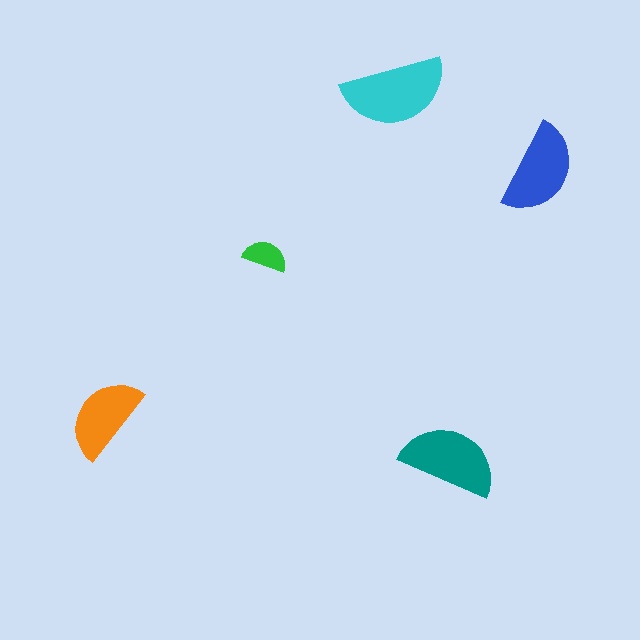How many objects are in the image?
There are 5 objects in the image.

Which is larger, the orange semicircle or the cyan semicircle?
The cyan one.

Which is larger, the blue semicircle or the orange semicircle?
The blue one.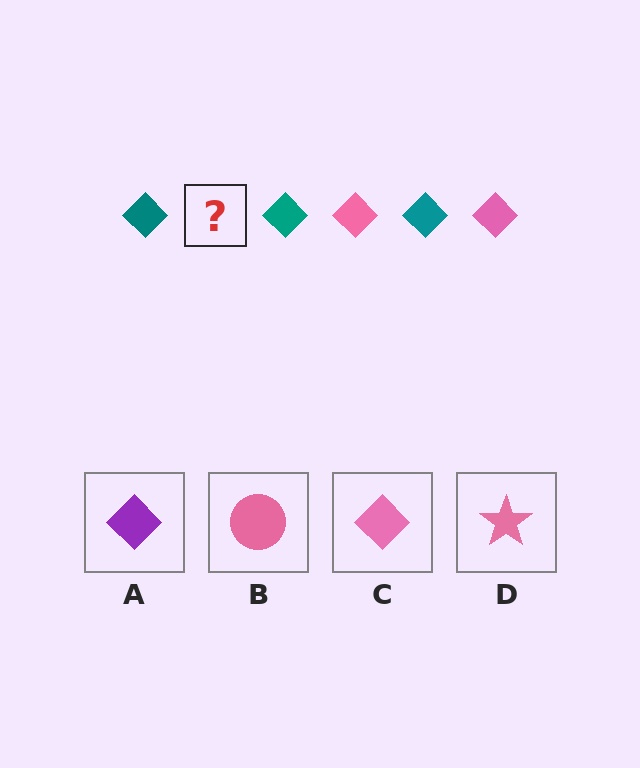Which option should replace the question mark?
Option C.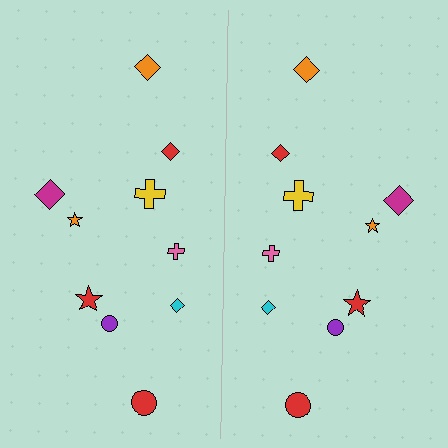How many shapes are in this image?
There are 20 shapes in this image.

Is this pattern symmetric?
Yes, this pattern has bilateral (reflection) symmetry.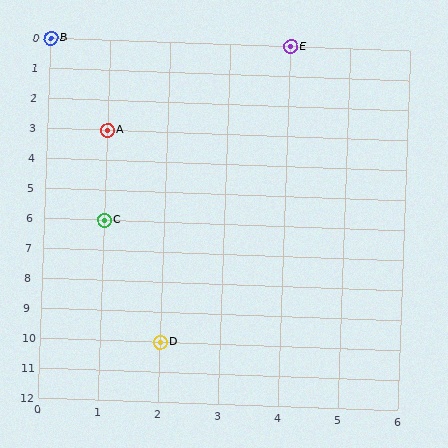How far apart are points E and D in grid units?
Points E and D are 2 columns and 10 rows apart (about 10.2 grid units diagonally).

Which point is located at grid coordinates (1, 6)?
Point C is at (1, 6).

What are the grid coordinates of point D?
Point D is at grid coordinates (2, 10).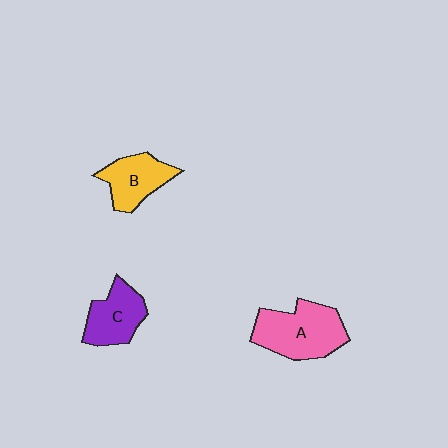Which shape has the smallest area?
Shape B (yellow).